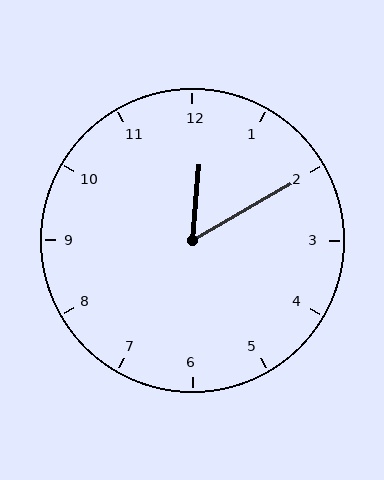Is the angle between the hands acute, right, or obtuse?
It is acute.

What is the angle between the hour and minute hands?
Approximately 55 degrees.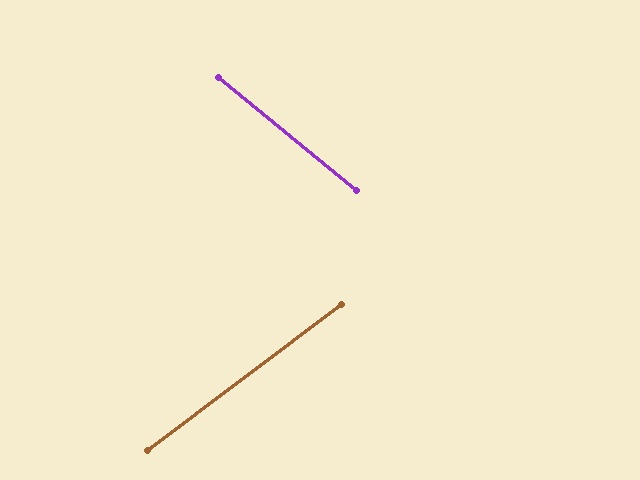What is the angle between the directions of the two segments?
Approximately 76 degrees.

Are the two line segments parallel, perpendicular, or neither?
Neither parallel nor perpendicular — they differ by about 76°.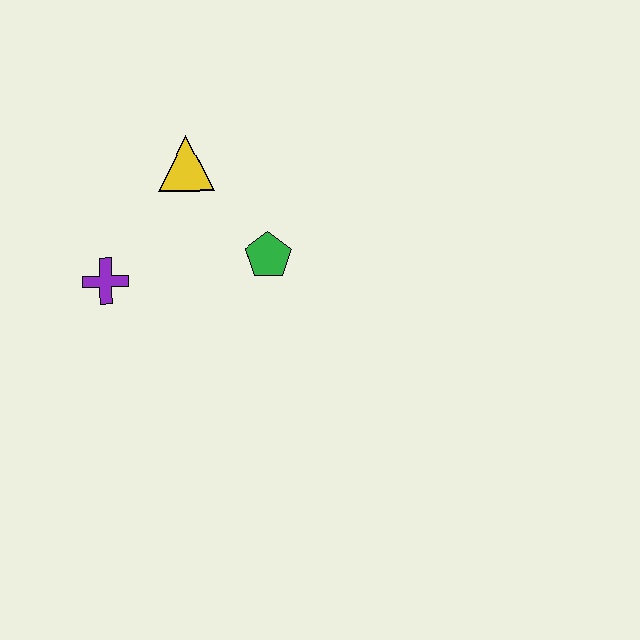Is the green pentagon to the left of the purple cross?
No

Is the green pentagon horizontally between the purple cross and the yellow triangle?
No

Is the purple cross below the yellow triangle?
Yes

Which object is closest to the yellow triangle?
The green pentagon is closest to the yellow triangle.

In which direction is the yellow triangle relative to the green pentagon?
The yellow triangle is above the green pentagon.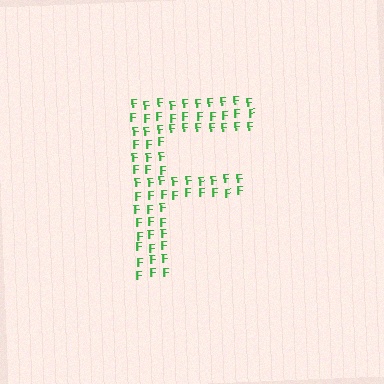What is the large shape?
The large shape is the letter F.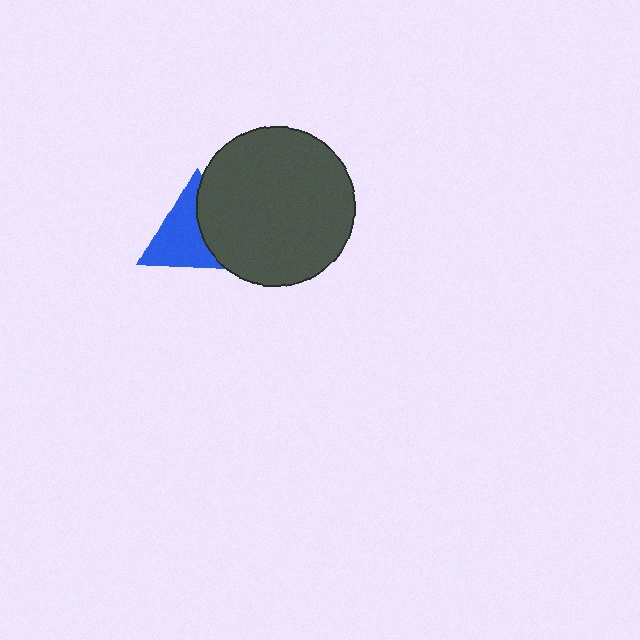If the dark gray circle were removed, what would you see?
You would see the complete blue triangle.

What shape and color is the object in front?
The object in front is a dark gray circle.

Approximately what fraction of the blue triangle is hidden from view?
Roughly 39% of the blue triangle is hidden behind the dark gray circle.